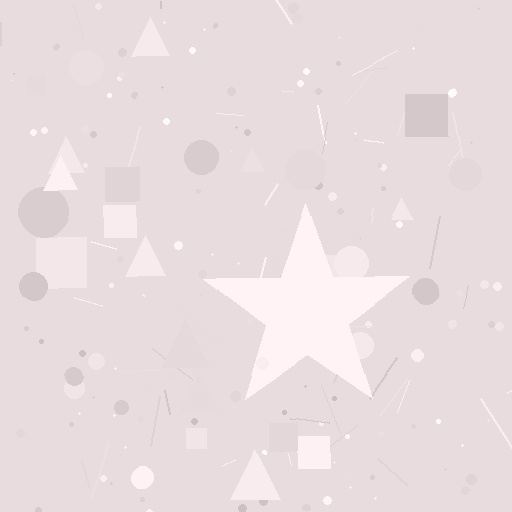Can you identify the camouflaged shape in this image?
The camouflaged shape is a star.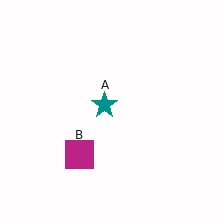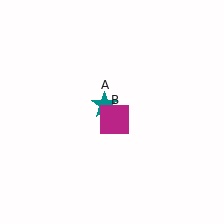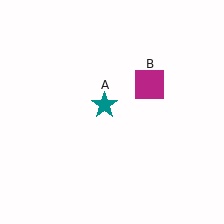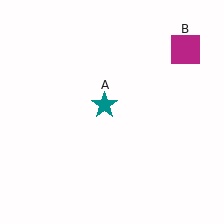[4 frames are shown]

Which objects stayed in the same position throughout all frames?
Teal star (object A) remained stationary.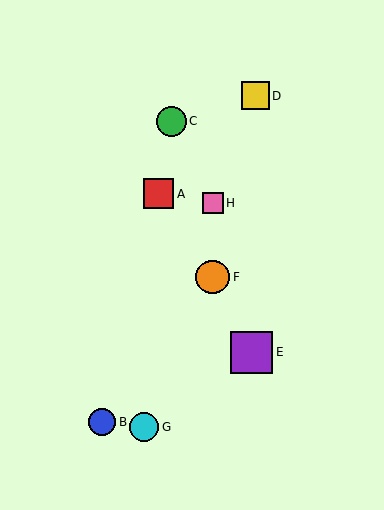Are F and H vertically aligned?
Yes, both are at x≈213.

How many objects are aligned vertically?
2 objects (F, H) are aligned vertically.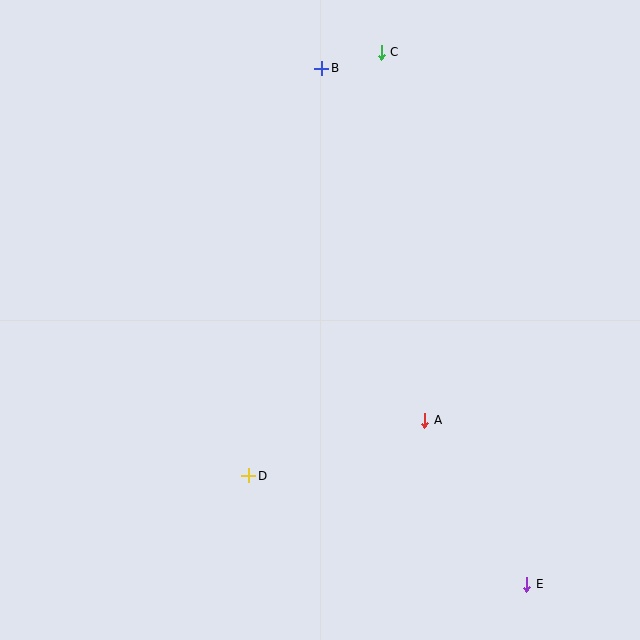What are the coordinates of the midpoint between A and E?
The midpoint between A and E is at (476, 502).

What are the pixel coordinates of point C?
Point C is at (381, 52).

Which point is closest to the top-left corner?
Point B is closest to the top-left corner.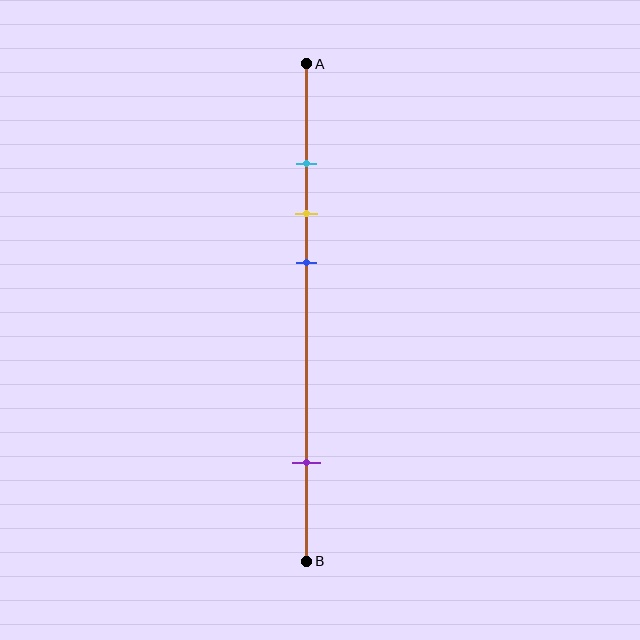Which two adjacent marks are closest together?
The cyan and yellow marks are the closest adjacent pair.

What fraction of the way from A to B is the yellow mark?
The yellow mark is approximately 30% (0.3) of the way from A to B.